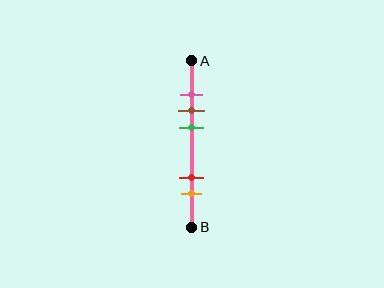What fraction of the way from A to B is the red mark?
The red mark is approximately 70% (0.7) of the way from A to B.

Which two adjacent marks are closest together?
The pink and brown marks are the closest adjacent pair.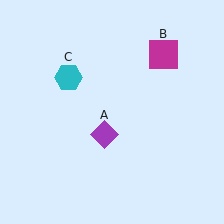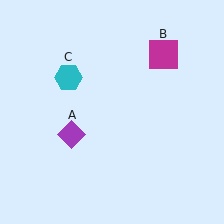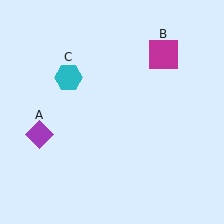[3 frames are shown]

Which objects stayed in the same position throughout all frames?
Magenta square (object B) and cyan hexagon (object C) remained stationary.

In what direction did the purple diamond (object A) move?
The purple diamond (object A) moved left.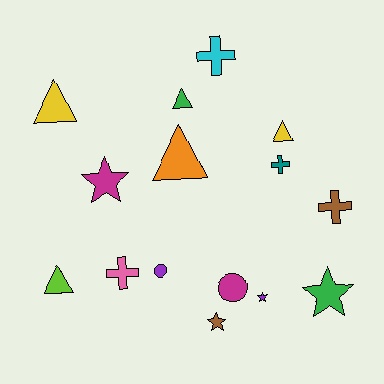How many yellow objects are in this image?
There are 2 yellow objects.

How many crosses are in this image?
There are 4 crosses.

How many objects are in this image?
There are 15 objects.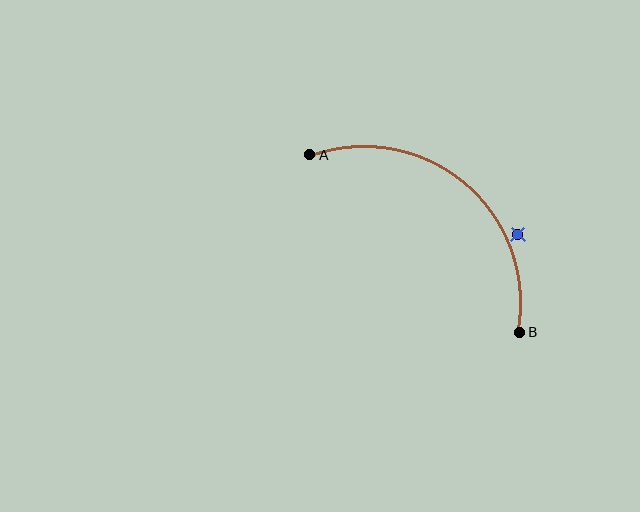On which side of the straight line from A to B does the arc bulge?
The arc bulges above and to the right of the straight line connecting A and B.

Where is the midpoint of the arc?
The arc midpoint is the point on the curve farthest from the straight line joining A and B. It sits above and to the right of that line.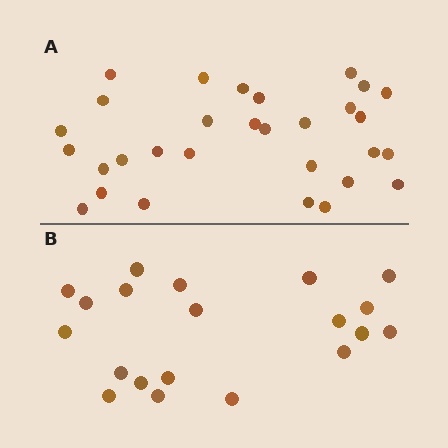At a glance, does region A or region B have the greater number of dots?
Region A (the top region) has more dots.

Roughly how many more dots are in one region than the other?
Region A has roughly 10 or so more dots than region B.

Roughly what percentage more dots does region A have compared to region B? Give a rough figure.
About 50% more.